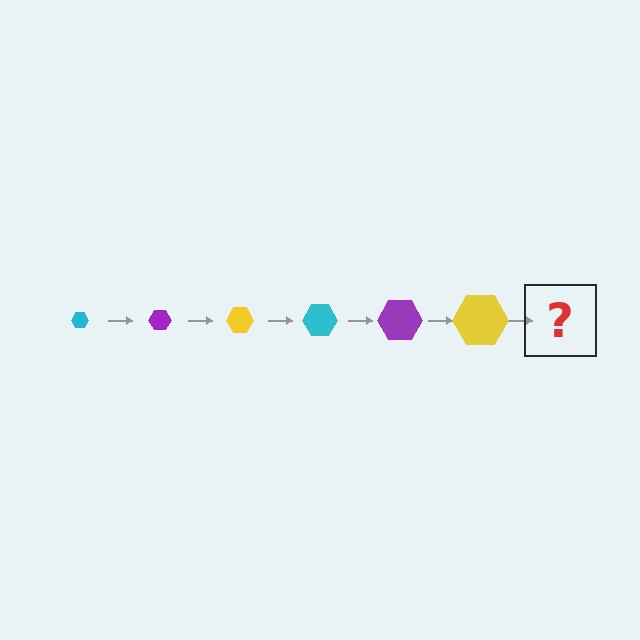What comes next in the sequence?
The next element should be a cyan hexagon, larger than the previous one.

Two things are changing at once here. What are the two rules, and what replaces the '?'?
The two rules are that the hexagon grows larger each step and the color cycles through cyan, purple, and yellow. The '?' should be a cyan hexagon, larger than the previous one.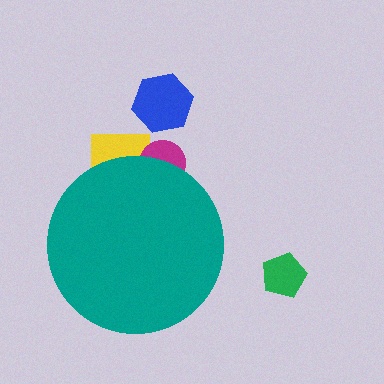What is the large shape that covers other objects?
A teal circle.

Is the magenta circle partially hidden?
Yes, the magenta circle is partially hidden behind the teal circle.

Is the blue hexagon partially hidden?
No, the blue hexagon is fully visible.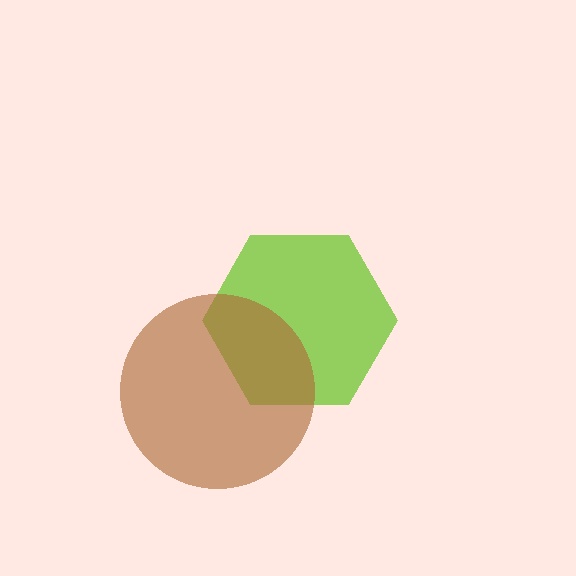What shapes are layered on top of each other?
The layered shapes are: a lime hexagon, a brown circle.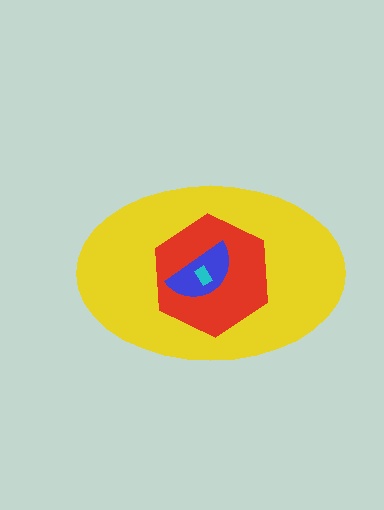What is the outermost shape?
The yellow ellipse.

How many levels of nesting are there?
4.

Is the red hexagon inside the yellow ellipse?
Yes.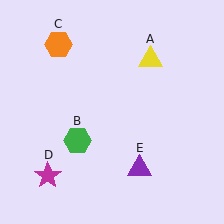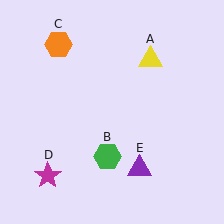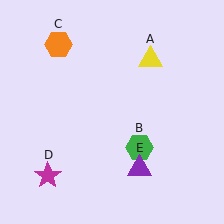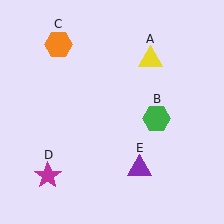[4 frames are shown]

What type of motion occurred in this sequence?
The green hexagon (object B) rotated counterclockwise around the center of the scene.